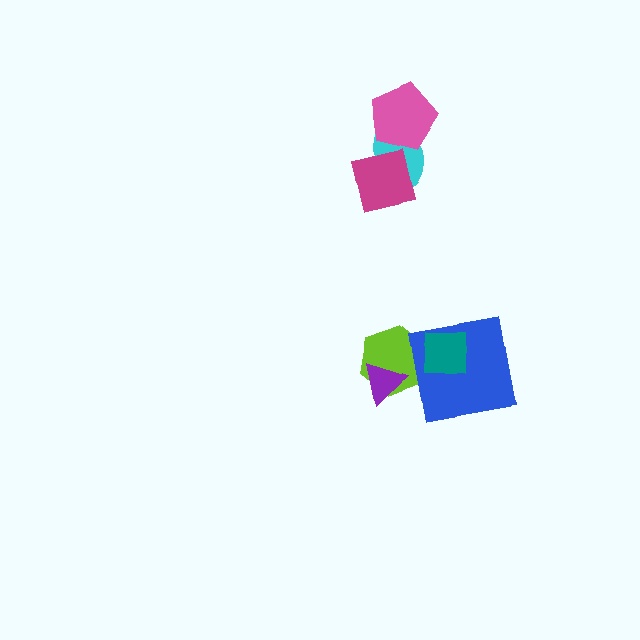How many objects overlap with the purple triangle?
1 object overlaps with the purple triangle.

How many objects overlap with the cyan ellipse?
2 objects overlap with the cyan ellipse.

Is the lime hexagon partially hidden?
Yes, it is partially covered by another shape.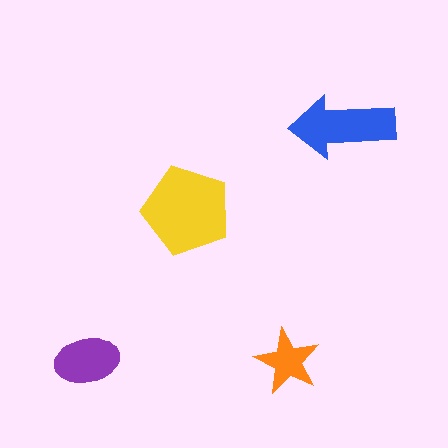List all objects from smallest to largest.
The orange star, the purple ellipse, the blue arrow, the yellow pentagon.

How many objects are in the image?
There are 4 objects in the image.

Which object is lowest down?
The orange star is bottommost.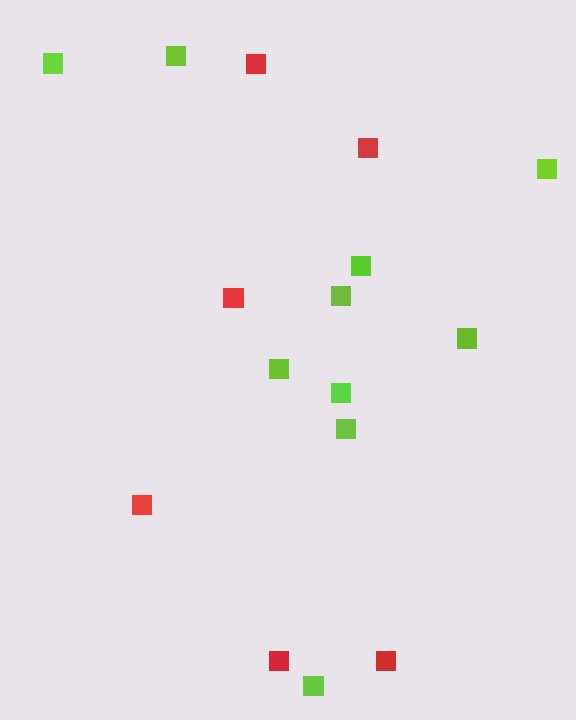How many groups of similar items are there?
There are 2 groups: one group of lime squares (10) and one group of red squares (6).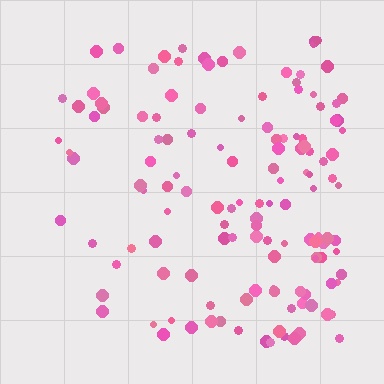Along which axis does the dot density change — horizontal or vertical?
Horizontal.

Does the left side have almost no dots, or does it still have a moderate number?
Still a moderate number, just noticeably fewer than the right.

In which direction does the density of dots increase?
From left to right, with the right side densest.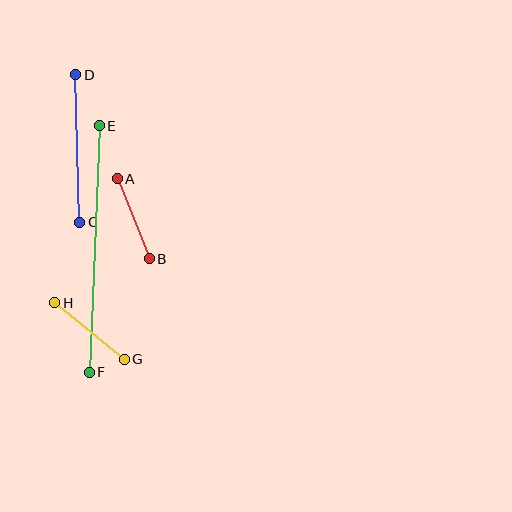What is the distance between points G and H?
The distance is approximately 90 pixels.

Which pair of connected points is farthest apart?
Points E and F are farthest apart.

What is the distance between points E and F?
The distance is approximately 247 pixels.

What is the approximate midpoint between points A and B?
The midpoint is at approximately (133, 219) pixels.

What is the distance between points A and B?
The distance is approximately 86 pixels.